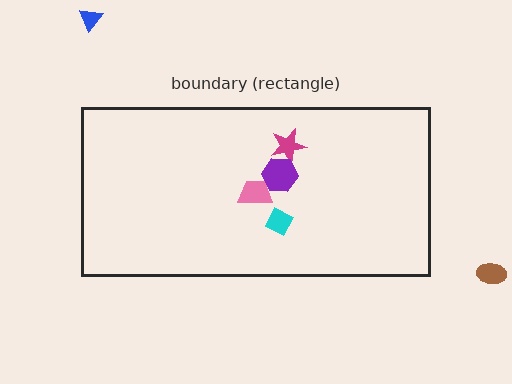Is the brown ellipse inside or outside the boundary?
Outside.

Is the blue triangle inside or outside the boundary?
Outside.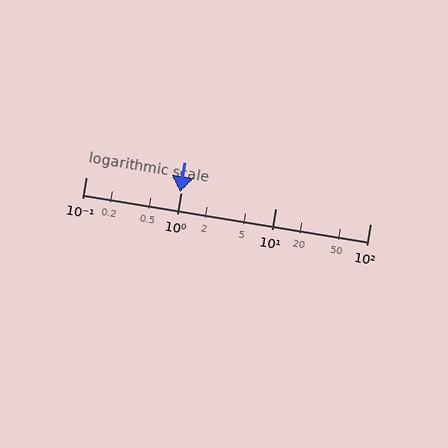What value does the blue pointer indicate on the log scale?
The pointer indicates approximately 0.99.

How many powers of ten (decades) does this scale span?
The scale spans 3 decades, from 0.1 to 100.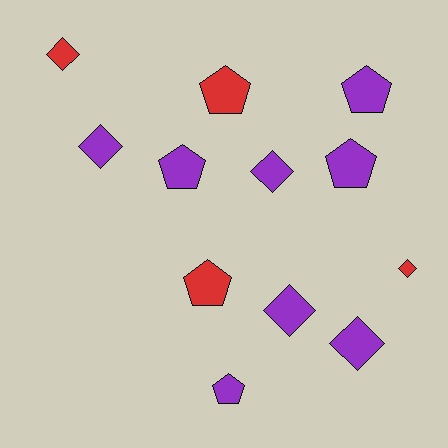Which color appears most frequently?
Purple, with 8 objects.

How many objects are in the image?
There are 12 objects.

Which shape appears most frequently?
Pentagon, with 6 objects.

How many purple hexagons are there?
There are no purple hexagons.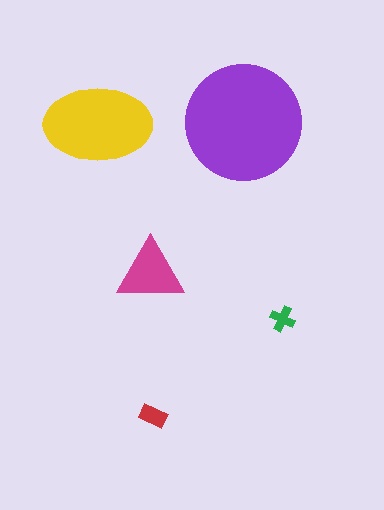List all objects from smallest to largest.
The green cross, the red rectangle, the magenta triangle, the yellow ellipse, the purple circle.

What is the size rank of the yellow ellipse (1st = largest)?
2nd.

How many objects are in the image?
There are 5 objects in the image.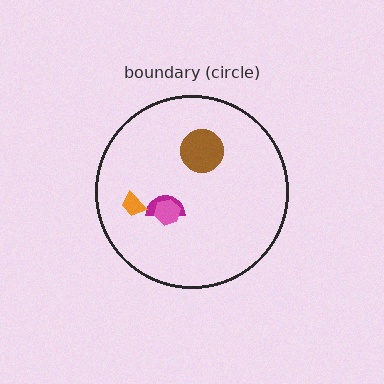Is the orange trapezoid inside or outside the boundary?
Inside.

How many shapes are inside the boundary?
4 inside, 0 outside.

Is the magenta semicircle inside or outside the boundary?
Inside.